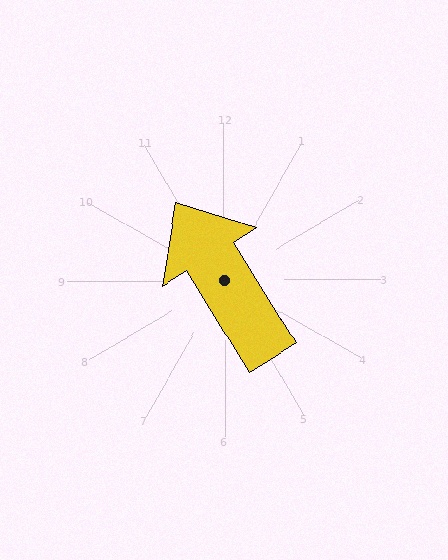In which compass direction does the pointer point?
Northwest.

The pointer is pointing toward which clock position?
Roughly 11 o'clock.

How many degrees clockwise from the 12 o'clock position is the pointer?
Approximately 329 degrees.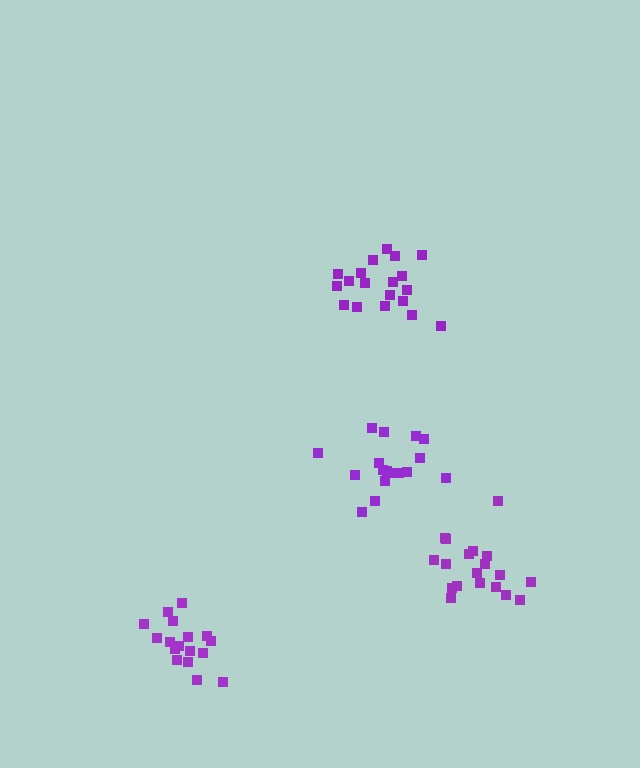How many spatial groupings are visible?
There are 4 spatial groupings.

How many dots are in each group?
Group 1: 17 dots, Group 2: 19 dots, Group 3: 19 dots, Group 4: 17 dots (72 total).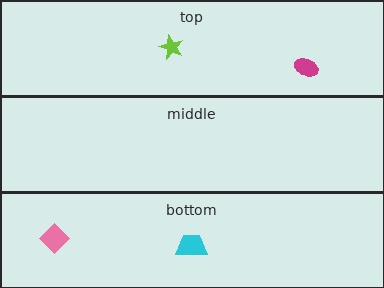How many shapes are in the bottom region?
2.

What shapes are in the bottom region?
The pink diamond, the cyan trapezoid.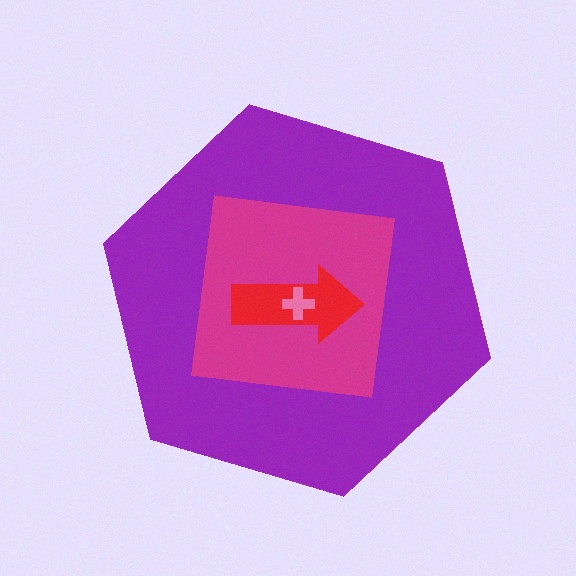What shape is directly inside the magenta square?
The red arrow.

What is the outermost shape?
The purple hexagon.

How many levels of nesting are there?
4.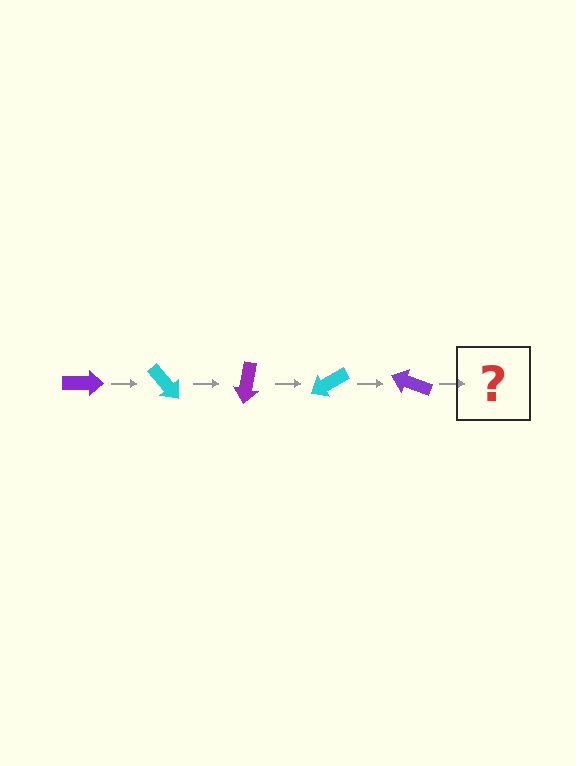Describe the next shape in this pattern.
It should be a cyan arrow, rotated 250 degrees from the start.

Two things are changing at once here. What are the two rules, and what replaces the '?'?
The two rules are that it rotates 50 degrees each step and the color cycles through purple and cyan. The '?' should be a cyan arrow, rotated 250 degrees from the start.